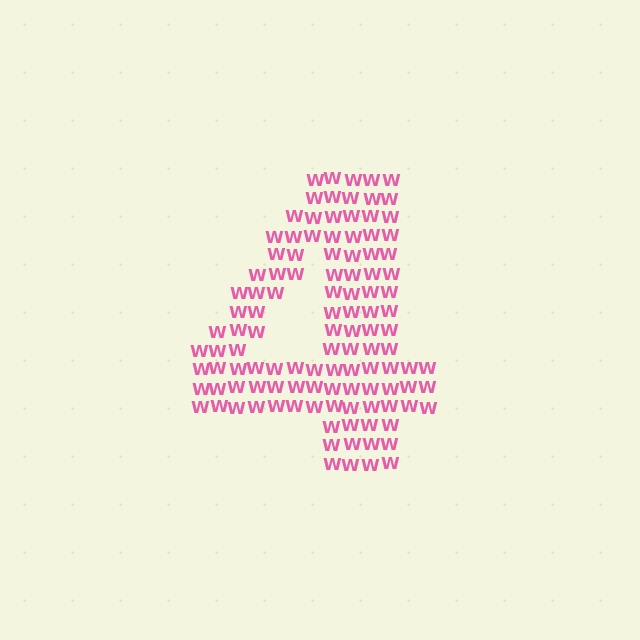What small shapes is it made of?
It is made of small letter W's.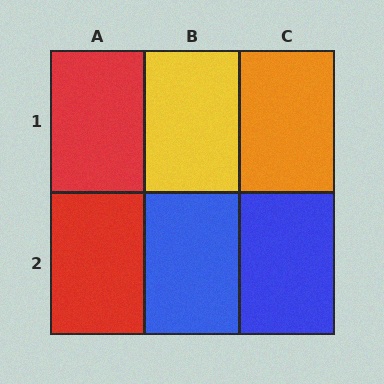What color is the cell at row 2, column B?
Blue.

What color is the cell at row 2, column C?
Blue.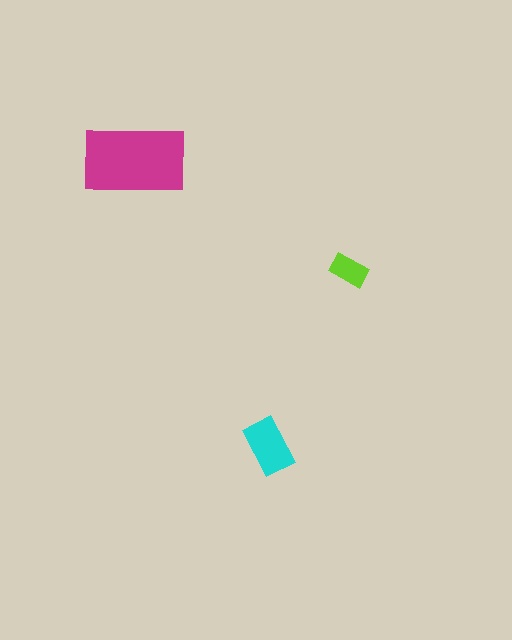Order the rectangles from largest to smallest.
the magenta one, the cyan one, the lime one.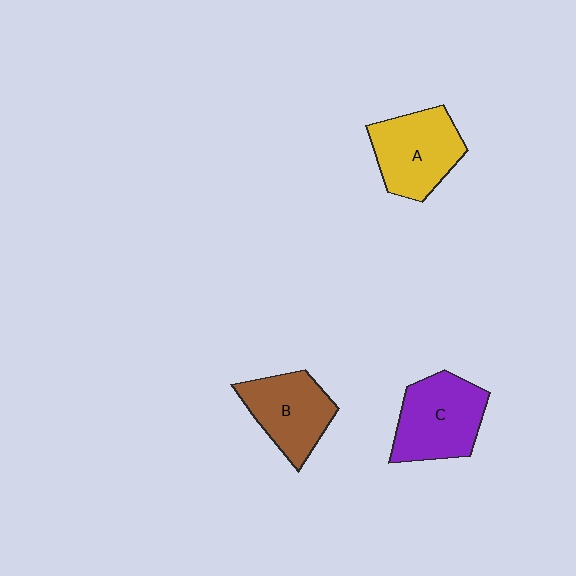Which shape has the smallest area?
Shape B (brown).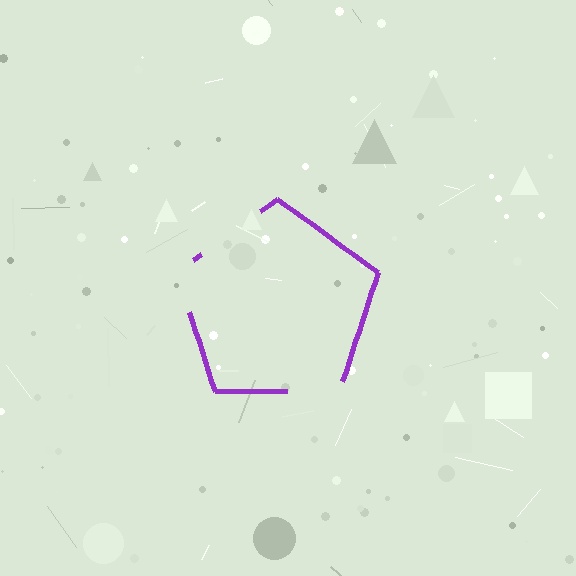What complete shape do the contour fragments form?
The contour fragments form a pentagon.